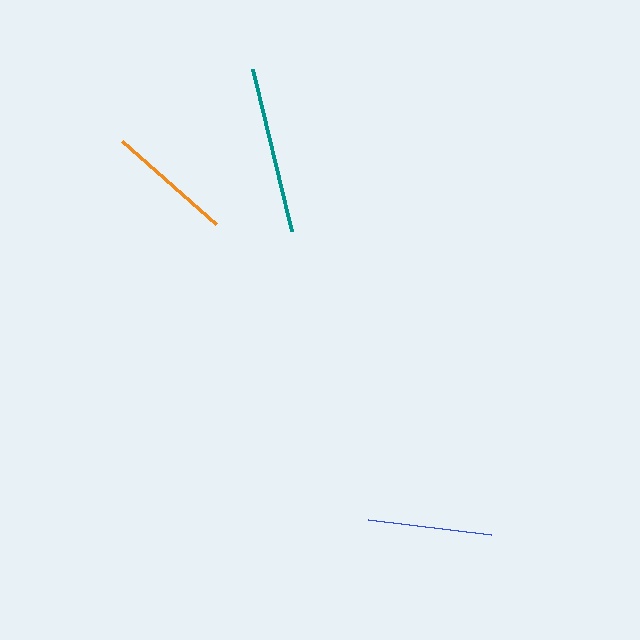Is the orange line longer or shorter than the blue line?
The orange line is longer than the blue line.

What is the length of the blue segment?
The blue segment is approximately 124 pixels long.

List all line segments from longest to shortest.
From longest to shortest: teal, orange, blue.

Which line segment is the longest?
The teal line is the longest at approximately 166 pixels.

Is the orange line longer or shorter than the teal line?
The teal line is longer than the orange line.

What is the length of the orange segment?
The orange segment is approximately 126 pixels long.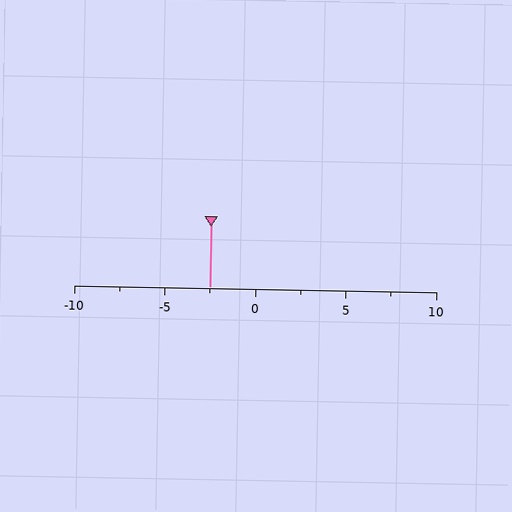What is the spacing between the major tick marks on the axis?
The major ticks are spaced 5 apart.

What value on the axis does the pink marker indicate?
The marker indicates approximately -2.5.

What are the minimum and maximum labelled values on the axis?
The axis runs from -10 to 10.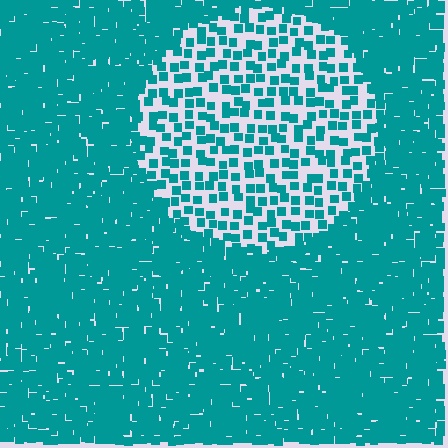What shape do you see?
I see a circle.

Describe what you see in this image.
The image contains small teal elements arranged at two different densities. A circle-shaped region is visible where the elements are less densely packed than the surrounding area.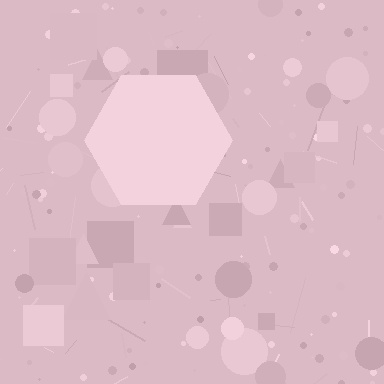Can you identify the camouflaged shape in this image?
The camouflaged shape is a hexagon.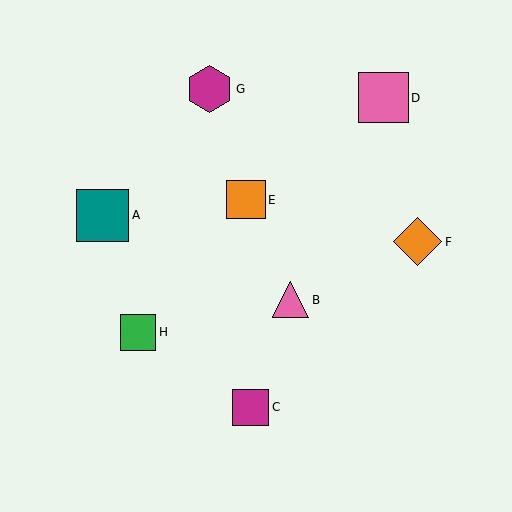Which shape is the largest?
The teal square (labeled A) is the largest.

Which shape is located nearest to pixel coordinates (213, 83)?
The magenta hexagon (labeled G) at (209, 89) is nearest to that location.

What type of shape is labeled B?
Shape B is a pink triangle.